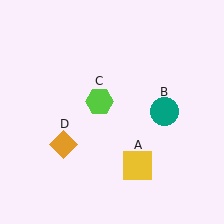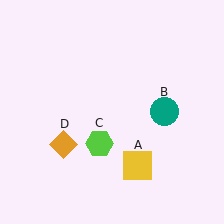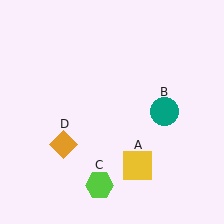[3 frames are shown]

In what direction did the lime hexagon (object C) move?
The lime hexagon (object C) moved down.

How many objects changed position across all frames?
1 object changed position: lime hexagon (object C).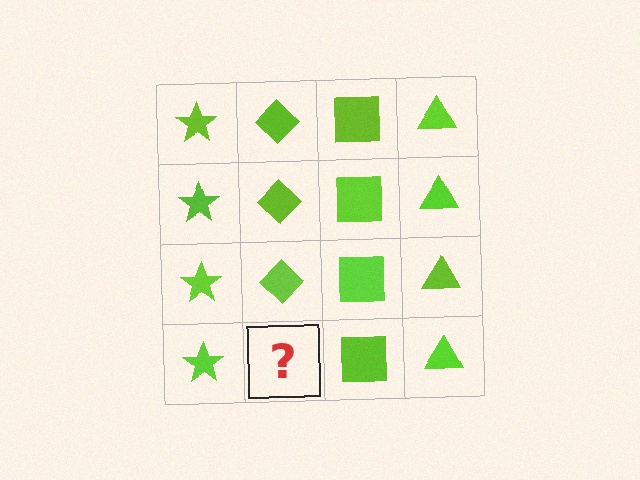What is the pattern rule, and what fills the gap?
The rule is that each column has a consistent shape. The gap should be filled with a lime diamond.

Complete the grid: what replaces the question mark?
The question mark should be replaced with a lime diamond.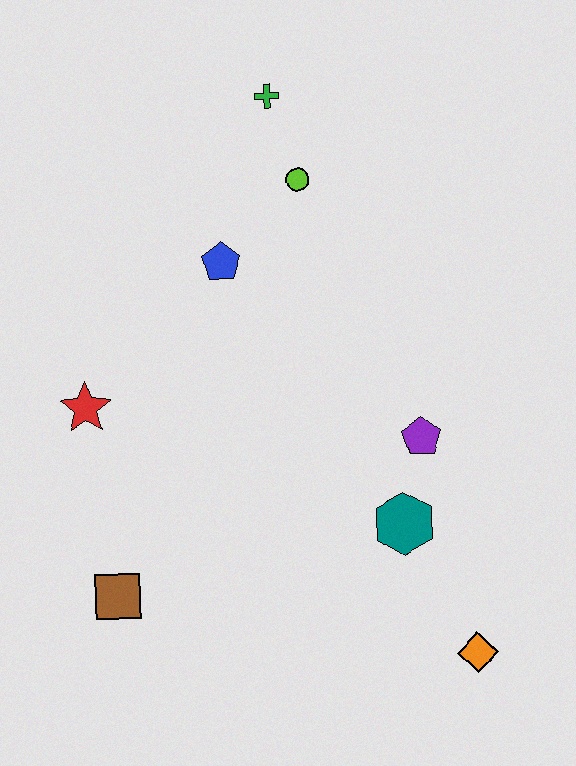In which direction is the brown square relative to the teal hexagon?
The brown square is to the left of the teal hexagon.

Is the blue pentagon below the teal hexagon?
No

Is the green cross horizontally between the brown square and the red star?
No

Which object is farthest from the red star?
The orange diamond is farthest from the red star.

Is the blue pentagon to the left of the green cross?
Yes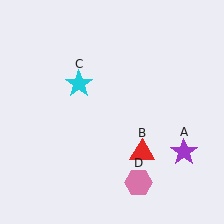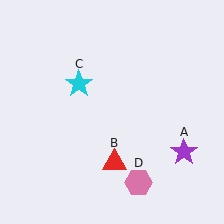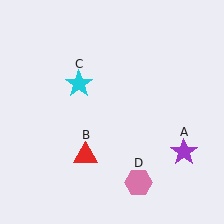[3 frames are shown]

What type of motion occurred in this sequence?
The red triangle (object B) rotated clockwise around the center of the scene.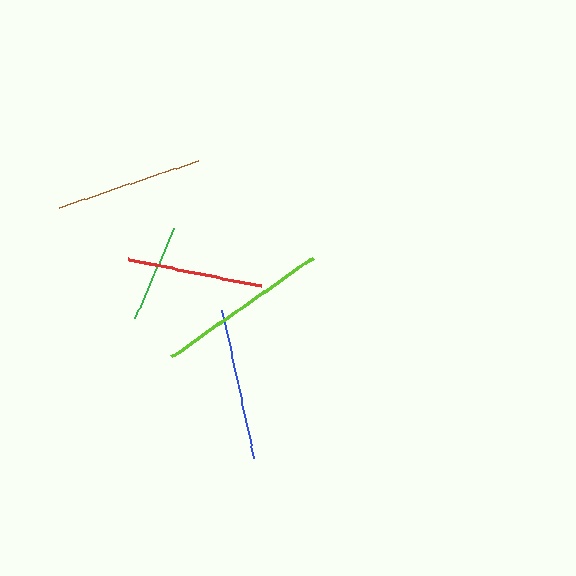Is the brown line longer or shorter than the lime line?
The lime line is longer than the brown line.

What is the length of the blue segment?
The blue segment is approximately 152 pixels long.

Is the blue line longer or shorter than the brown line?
The blue line is longer than the brown line.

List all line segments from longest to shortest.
From longest to shortest: lime, blue, brown, red, green.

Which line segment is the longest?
The lime line is the longest at approximately 173 pixels.